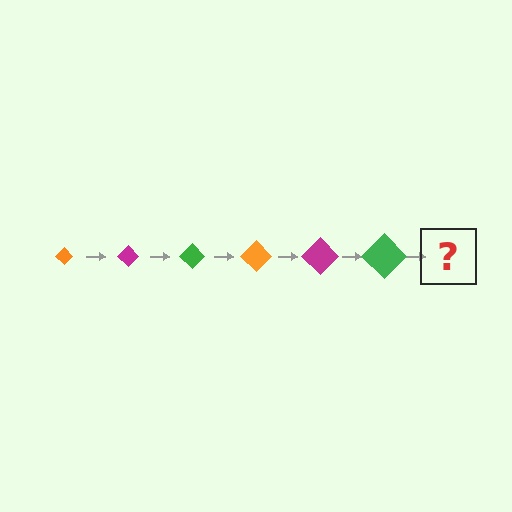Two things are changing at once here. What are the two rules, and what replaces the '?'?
The two rules are that the diamond grows larger each step and the color cycles through orange, magenta, and green. The '?' should be an orange diamond, larger than the previous one.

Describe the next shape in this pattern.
It should be an orange diamond, larger than the previous one.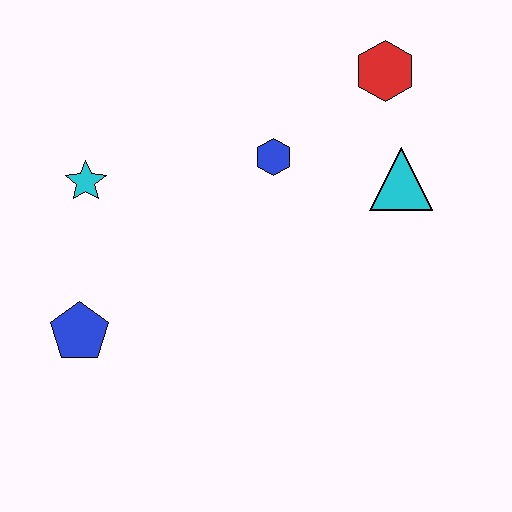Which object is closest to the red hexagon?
The cyan triangle is closest to the red hexagon.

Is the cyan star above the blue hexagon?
No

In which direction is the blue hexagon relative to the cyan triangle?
The blue hexagon is to the left of the cyan triangle.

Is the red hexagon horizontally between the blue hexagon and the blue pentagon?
No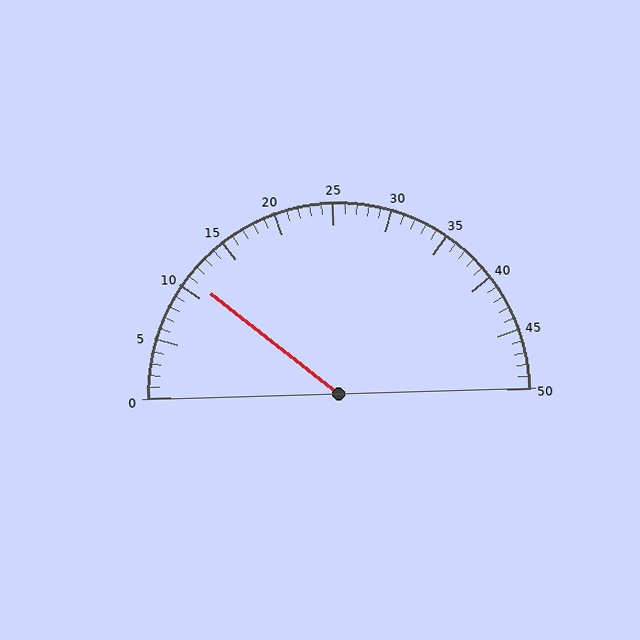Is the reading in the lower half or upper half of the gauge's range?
The reading is in the lower half of the range (0 to 50).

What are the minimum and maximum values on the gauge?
The gauge ranges from 0 to 50.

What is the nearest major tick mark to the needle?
The nearest major tick mark is 10.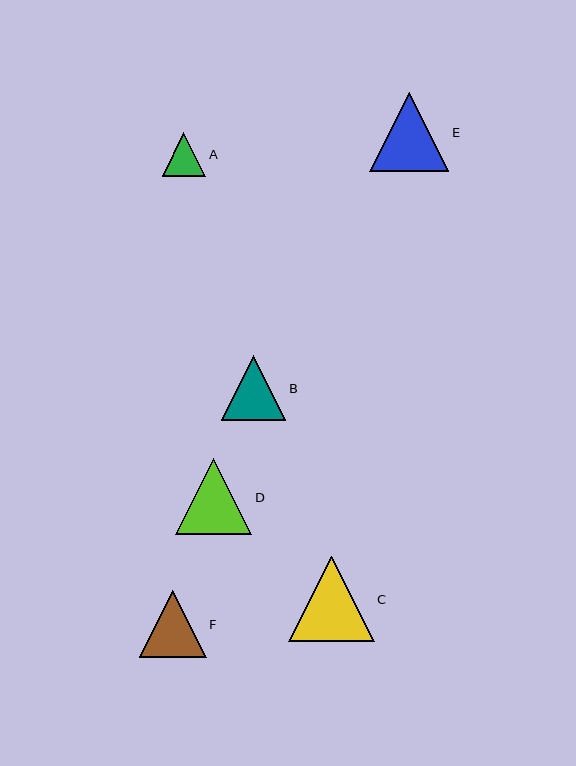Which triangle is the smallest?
Triangle A is the smallest with a size of approximately 44 pixels.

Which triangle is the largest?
Triangle C is the largest with a size of approximately 86 pixels.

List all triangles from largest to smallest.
From largest to smallest: C, E, D, F, B, A.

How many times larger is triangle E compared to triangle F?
Triangle E is approximately 1.2 times the size of triangle F.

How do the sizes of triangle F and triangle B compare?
Triangle F and triangle B are approximately the same size.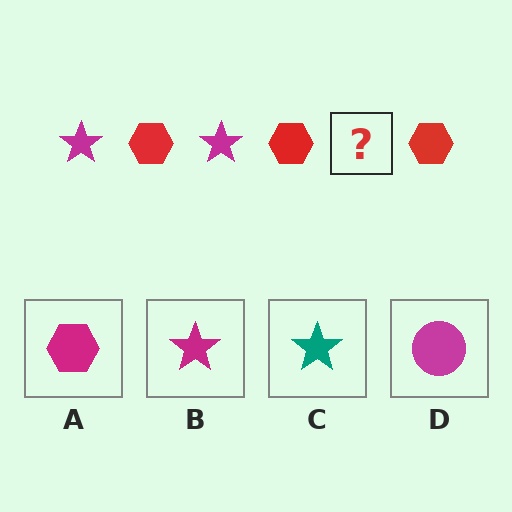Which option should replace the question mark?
Option B.